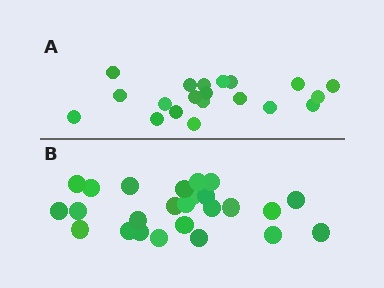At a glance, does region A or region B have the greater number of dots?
Region B (the bottom region) has more dots.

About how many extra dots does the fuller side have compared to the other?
Region B has about 5 more dots than region A.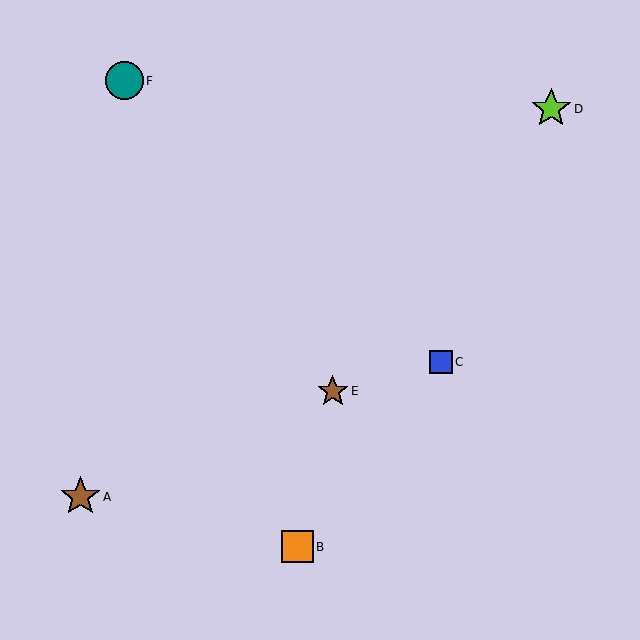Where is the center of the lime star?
The center of the lime star is at (551, 109).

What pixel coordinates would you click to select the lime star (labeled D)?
Click at (551, 109) to select the lime star D.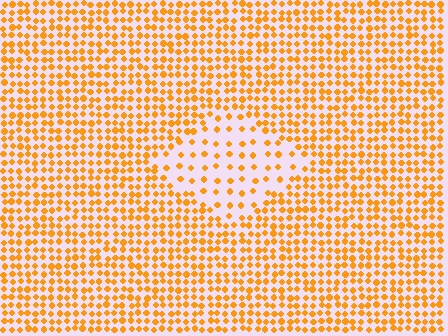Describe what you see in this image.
The image contains small orange elements arranged at two different densities. A diamond-shaped region is visible where the elements are less densely packed than the surrounding area.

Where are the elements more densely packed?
The elements are more densely packed outside the diamond boundary.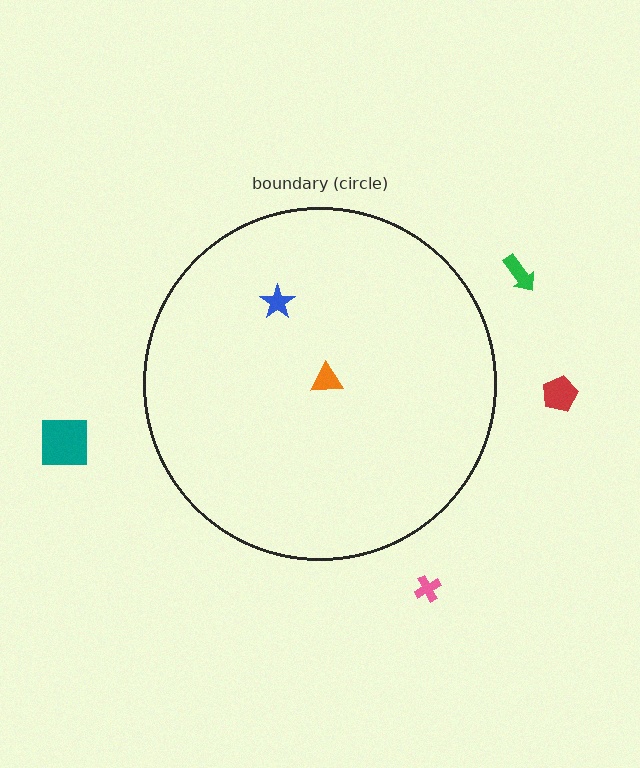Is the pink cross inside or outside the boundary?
Outside.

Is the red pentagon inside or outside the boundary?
Outside.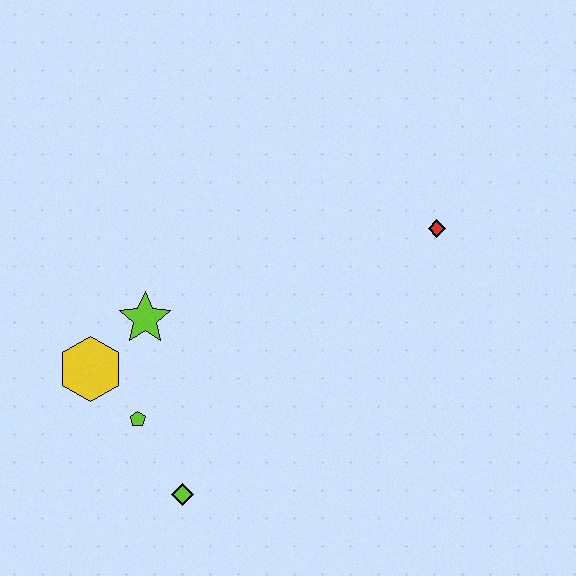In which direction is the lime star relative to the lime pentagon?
The lime star is above the lime pentagon.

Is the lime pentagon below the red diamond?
Yes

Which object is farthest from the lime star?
The red diamond is farthest from the lime star.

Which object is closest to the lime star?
The yellow hexagon is closest to the lime star.